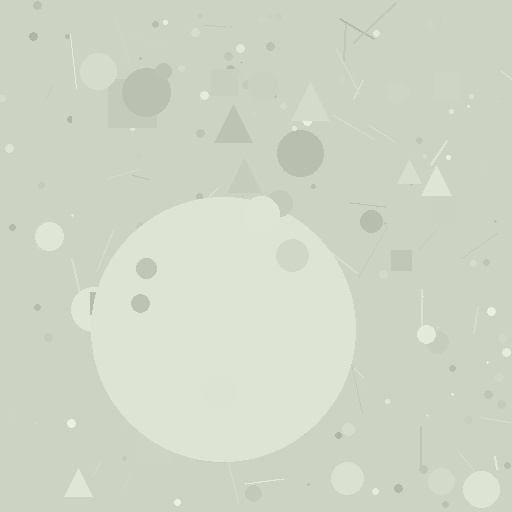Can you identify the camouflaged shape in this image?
The camouflaged shape is a circle.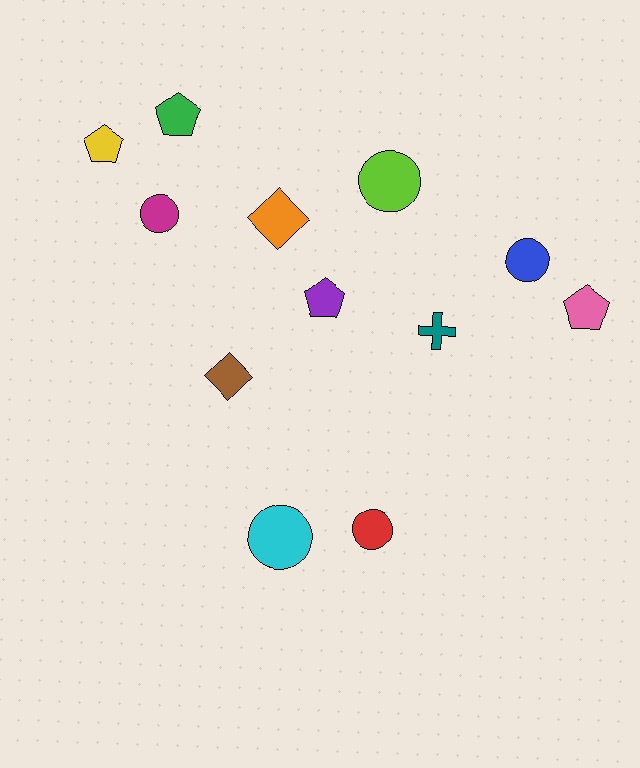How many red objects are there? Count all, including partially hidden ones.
There is 1 red object.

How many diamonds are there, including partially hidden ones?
There are 2 diamonds.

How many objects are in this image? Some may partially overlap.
There are 12 objects.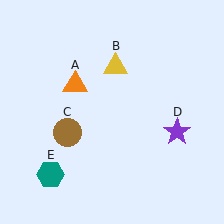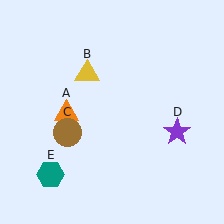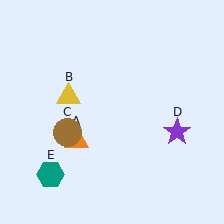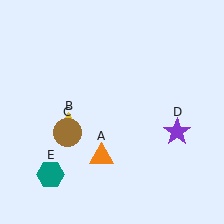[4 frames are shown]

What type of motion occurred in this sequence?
The orange triangle (object A), yellow triangle (object B) rotated counterclockwise around the center of the scene.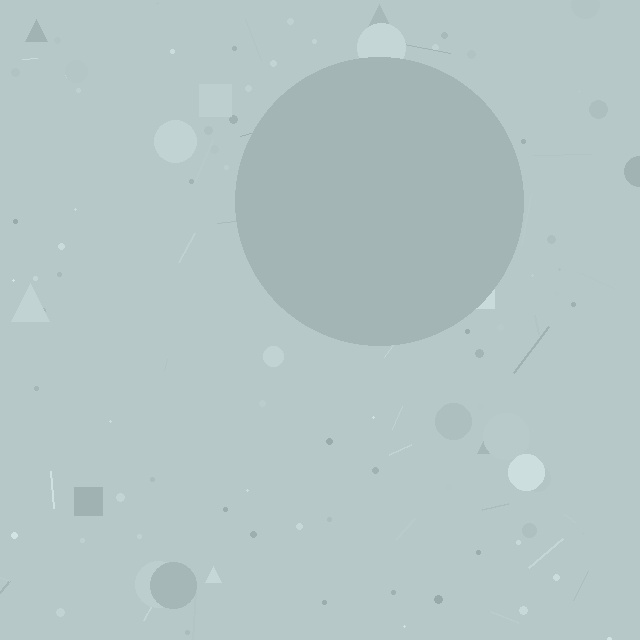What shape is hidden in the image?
A circle is hidden in the image.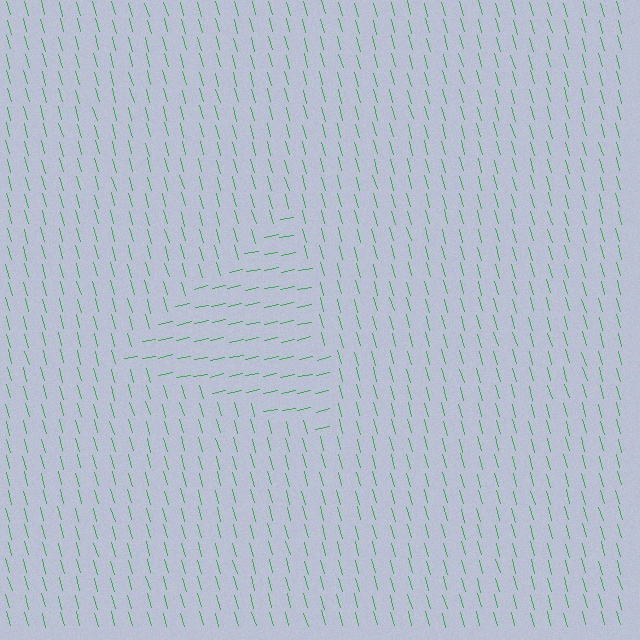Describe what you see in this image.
The image is filled with small green line segments. A triangle region in the image has lines oriented differently from the surrounding lines, creating a visible texture boundary.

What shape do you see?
I see a triangle.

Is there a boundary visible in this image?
Yes, there is a texture boundary formed by a change in line orientation.